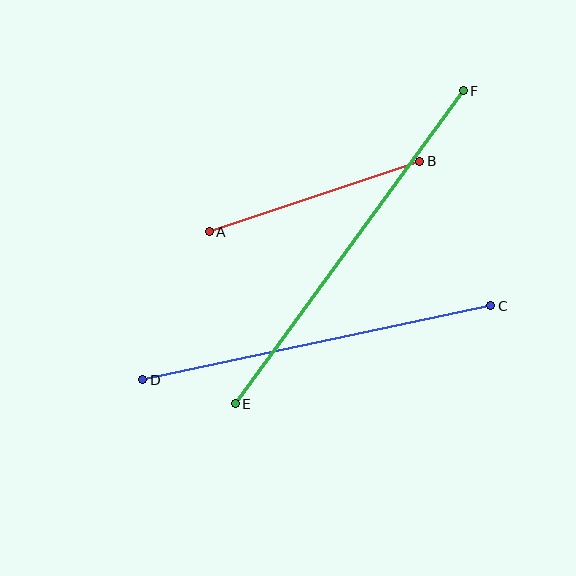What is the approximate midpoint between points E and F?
The midpoint is at approximately (349, 247) pixels.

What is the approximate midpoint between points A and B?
The midpoint is at approximately (315, 197) pixels.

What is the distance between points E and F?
The distance is approximately 387 pixels.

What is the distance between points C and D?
The distance is approximately 356 pixels.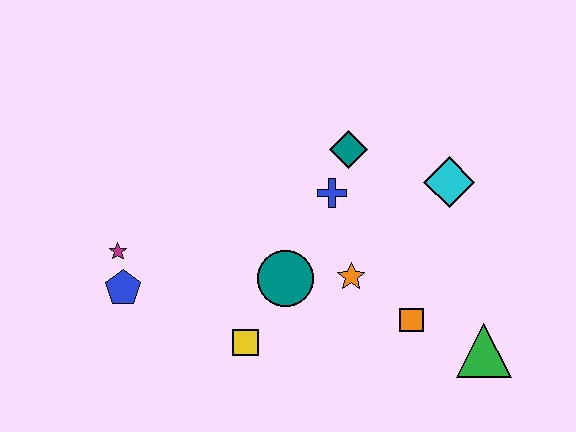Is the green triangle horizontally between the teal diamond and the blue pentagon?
No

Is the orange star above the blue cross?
No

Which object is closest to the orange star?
The teal circle is closest to the orange star.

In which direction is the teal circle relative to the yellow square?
The teal circle is above the yellow square.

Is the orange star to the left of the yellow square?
No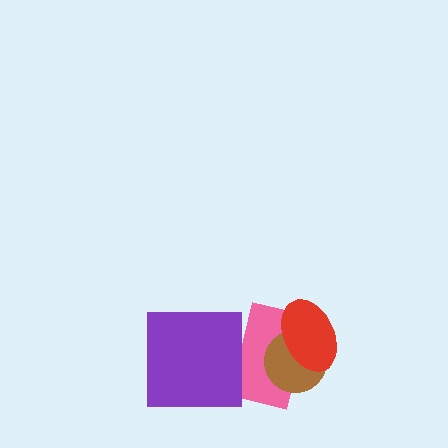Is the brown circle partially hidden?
Yes, it is partially covered by another shape.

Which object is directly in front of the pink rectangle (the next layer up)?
The brown circle is directly in front of the pink rectangle.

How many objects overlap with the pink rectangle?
3 objects overlap with the pink rectangle.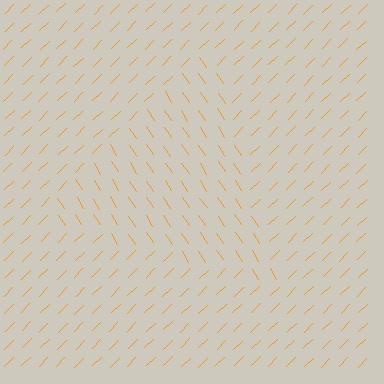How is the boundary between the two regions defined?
The boundary is defined purely by a change in line orientation (approximately 79 degrees difference). All lines are the same color and thickness.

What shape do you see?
I see a triangle.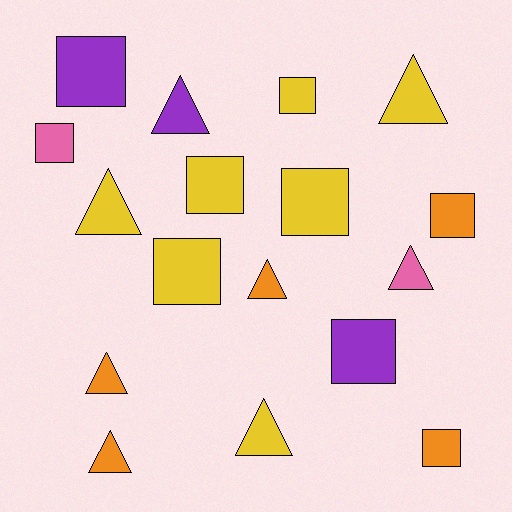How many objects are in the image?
There are 17 objects.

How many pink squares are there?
There is 1 pink square.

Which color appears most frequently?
Yellow, with 7 objects.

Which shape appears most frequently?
Square, with 9 objects.